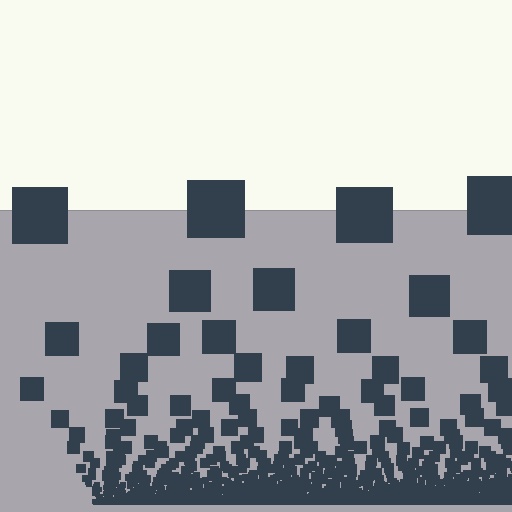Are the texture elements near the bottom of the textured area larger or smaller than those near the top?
Smaller. The gradient is inverted — elements near the bottom are smaller and denser.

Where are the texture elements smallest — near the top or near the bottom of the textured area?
Near the bottom.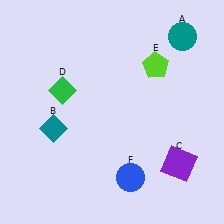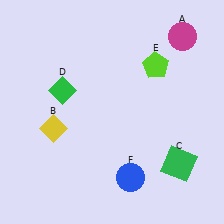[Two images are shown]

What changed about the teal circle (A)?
In Image 1, A is teal. In Image 2, it changed to magenta.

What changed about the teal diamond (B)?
In Image 1, B is teal. In Image 2, it changed to yellow.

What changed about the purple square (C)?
In Image 1, C is purple. In Image 2, it changed to green.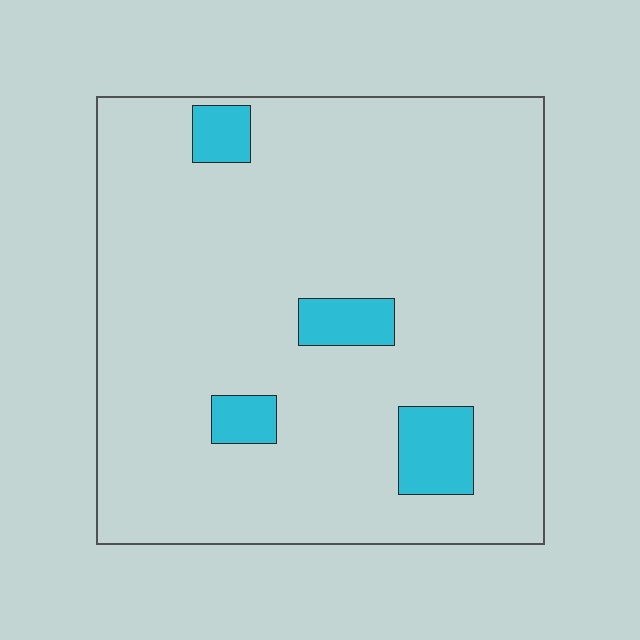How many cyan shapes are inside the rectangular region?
4.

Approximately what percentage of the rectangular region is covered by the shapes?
Approximately 10%.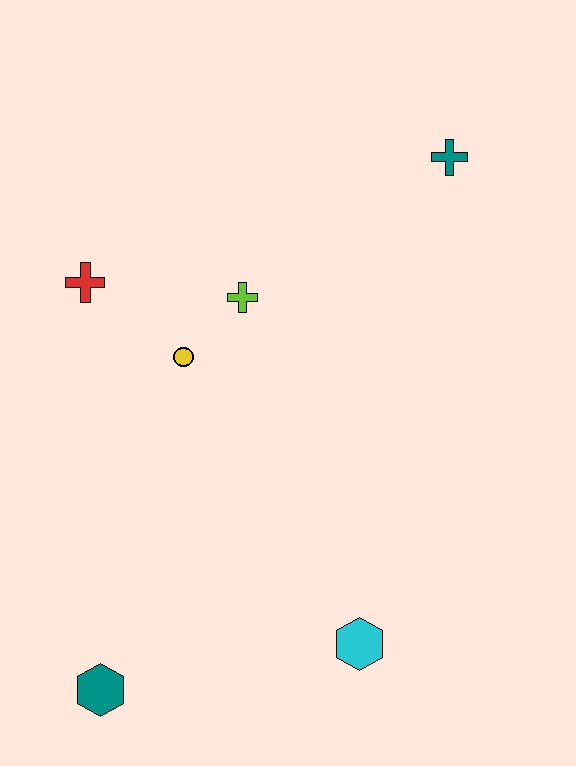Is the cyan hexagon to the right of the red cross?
Yes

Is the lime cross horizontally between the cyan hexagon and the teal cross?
No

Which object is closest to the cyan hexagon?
The teal hexagon is closest to the cyan hexagon.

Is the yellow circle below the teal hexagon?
No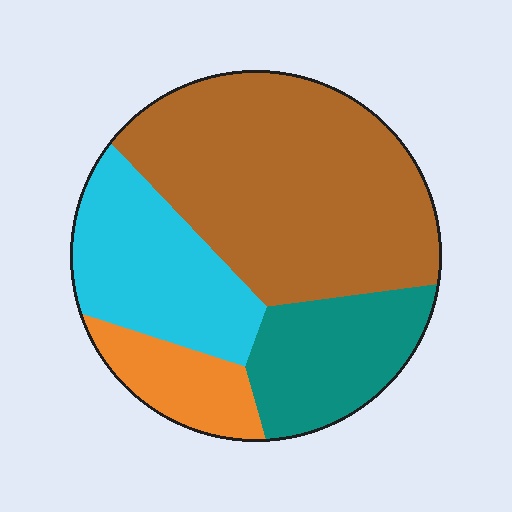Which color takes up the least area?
Orange, at roughly 10%.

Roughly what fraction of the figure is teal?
Teal covers 18% of the figure.